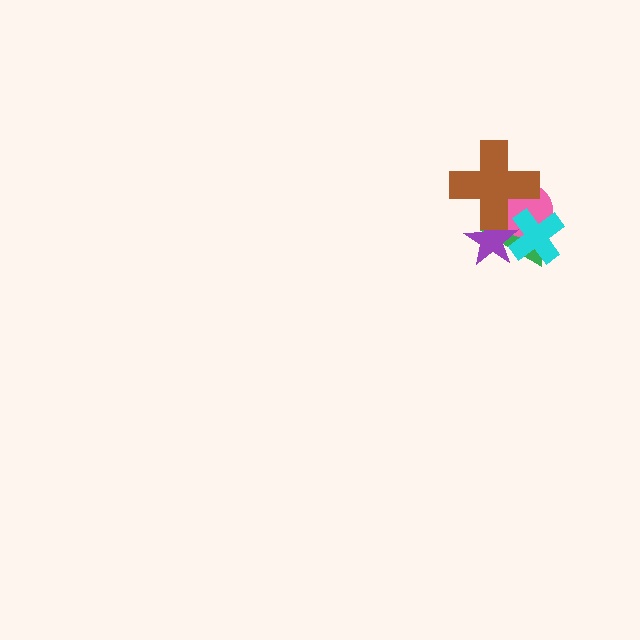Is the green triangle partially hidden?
Yes, it is partially covered by another shape.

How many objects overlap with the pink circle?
4 objects overlap with the pink circle.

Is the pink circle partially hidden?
Yes, it is partially covered by another shape.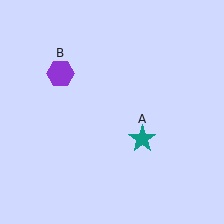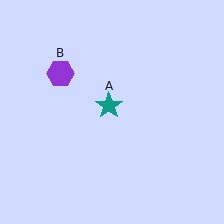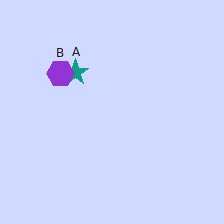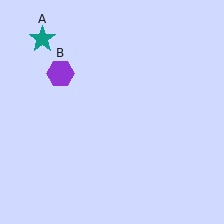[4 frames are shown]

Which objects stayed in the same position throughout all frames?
Purple hexagon (object B) remained stationary.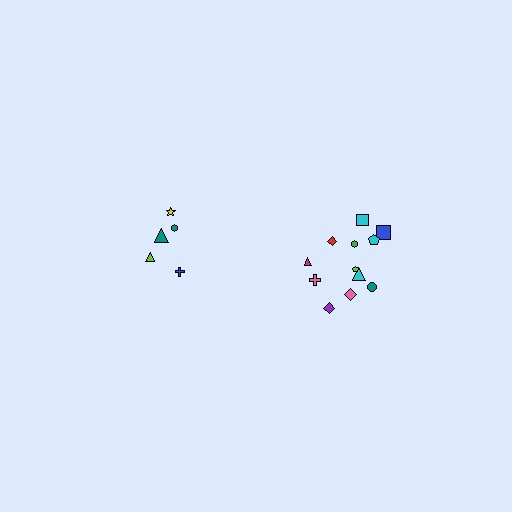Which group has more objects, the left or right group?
The right group.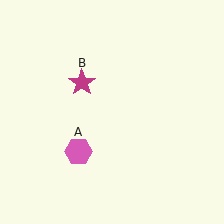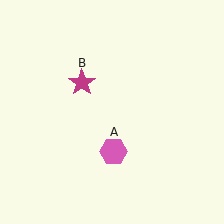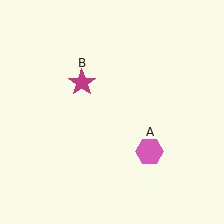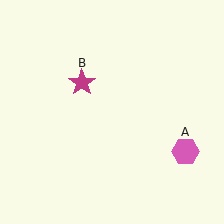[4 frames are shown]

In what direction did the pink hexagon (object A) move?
The pink hexagon (object A) moved right.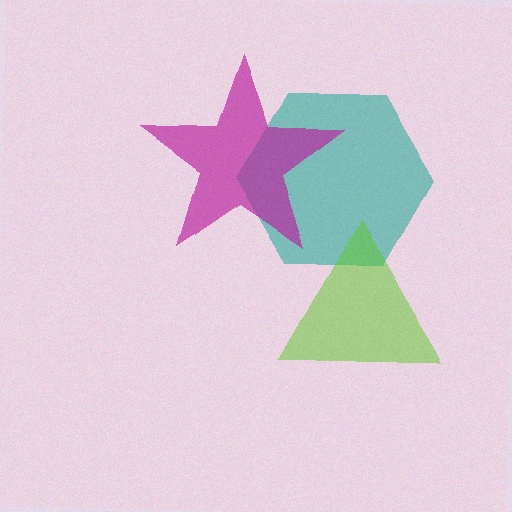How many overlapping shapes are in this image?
There are 3 overlapping shapes in the image.